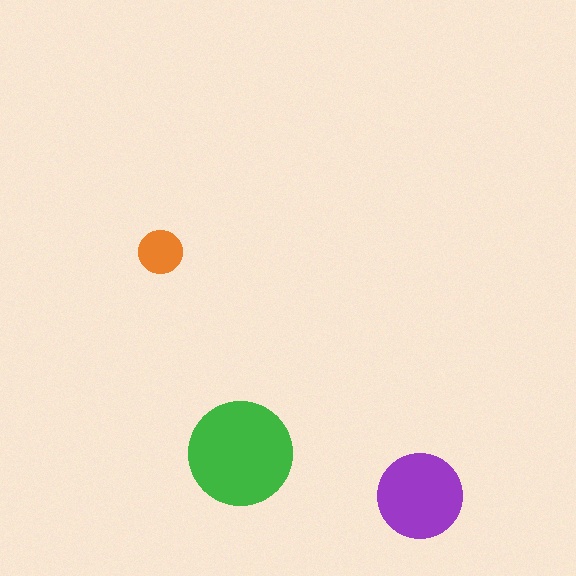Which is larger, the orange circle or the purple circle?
The purple one.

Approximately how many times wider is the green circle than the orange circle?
About 2.5 times wider.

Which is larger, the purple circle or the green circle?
The green one.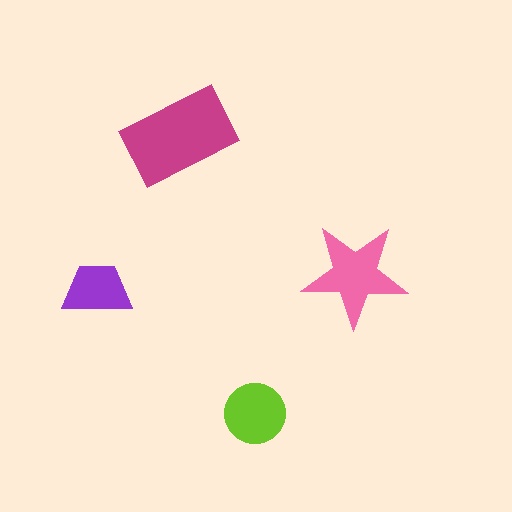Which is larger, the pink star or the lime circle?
The pink star.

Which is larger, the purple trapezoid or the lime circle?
The lime circle.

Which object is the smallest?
The purple trapezoid.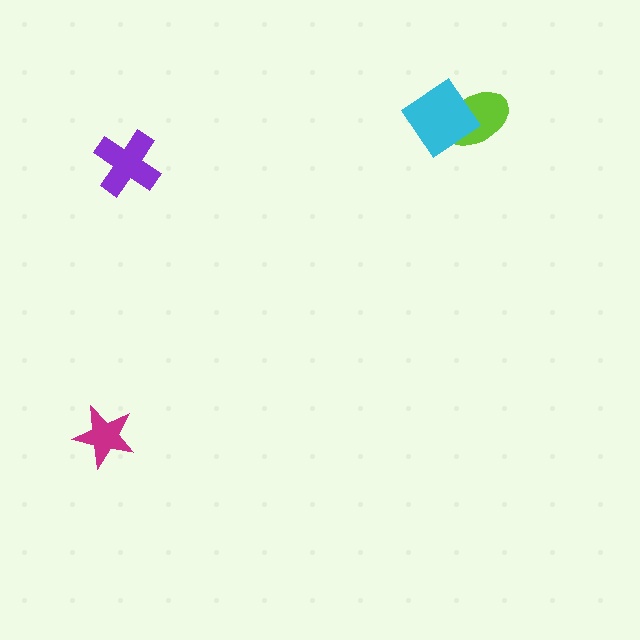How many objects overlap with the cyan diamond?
1 object overlaps with the cyan diamond.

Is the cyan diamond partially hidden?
No, no other shape covers it.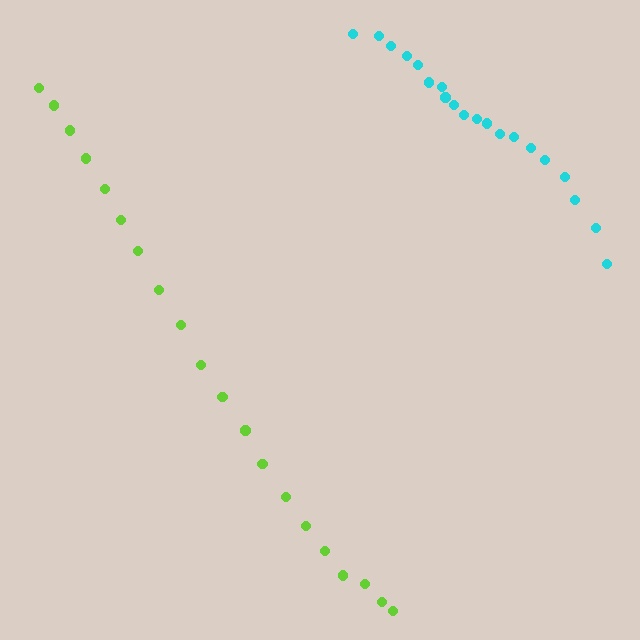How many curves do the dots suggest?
There are 2 distinct paths.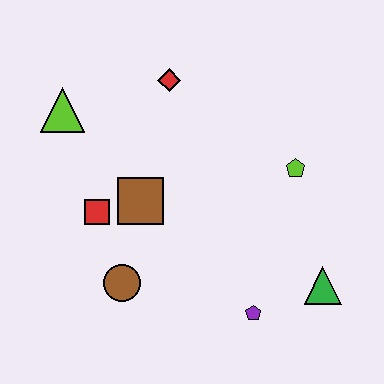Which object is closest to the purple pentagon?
The green triangle is closest to the purple pentagon.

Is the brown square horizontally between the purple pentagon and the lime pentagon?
No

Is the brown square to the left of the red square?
No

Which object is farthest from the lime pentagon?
The lime triangle is farthest from the lime pentagon.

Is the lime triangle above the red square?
Yes